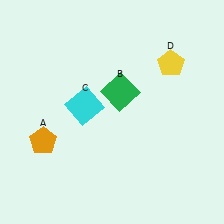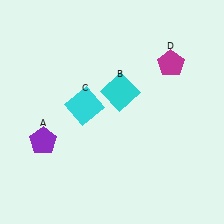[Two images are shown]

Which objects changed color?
A changed from orange to purple. B changed from green to cyan. D changed from yellow to magenta.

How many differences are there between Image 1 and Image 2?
There are 3 differences between the two images.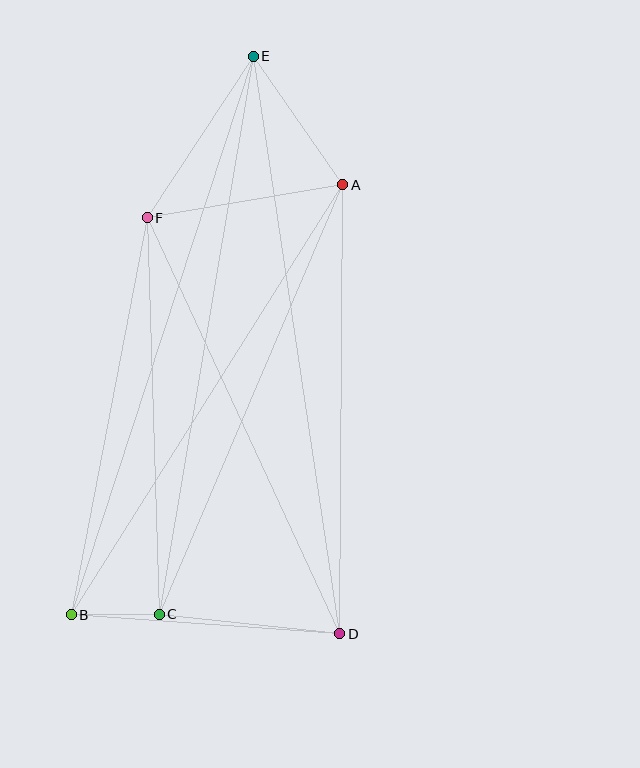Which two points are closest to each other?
Points B and C are closest to each other.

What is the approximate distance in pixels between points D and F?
The distance between D and F is approximately 459 pixels.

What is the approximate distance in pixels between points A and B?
The distance between A and B is approximately 508 pixels.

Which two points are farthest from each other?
Points B and E are farthest from each other.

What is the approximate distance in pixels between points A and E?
The distance between A and E is approximately 157 pixels.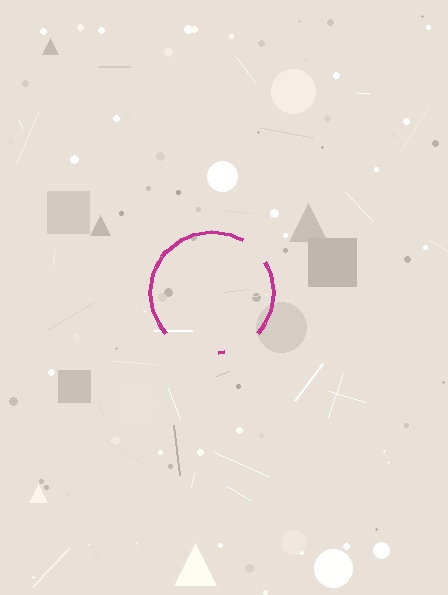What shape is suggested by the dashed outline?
The dashed outline suggests a circle.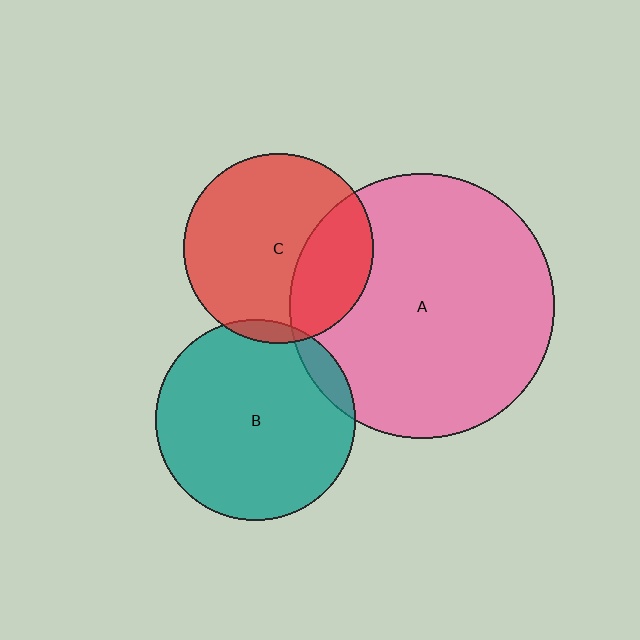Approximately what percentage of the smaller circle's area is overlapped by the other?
Approximately 5%.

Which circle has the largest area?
Circle A (pink).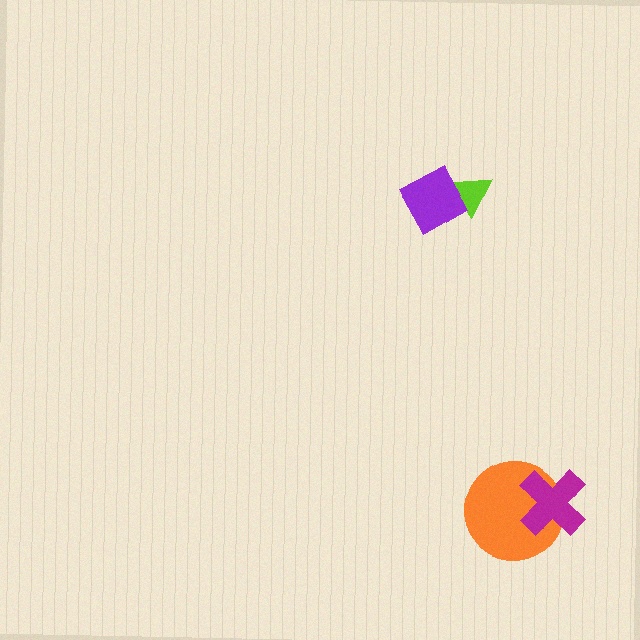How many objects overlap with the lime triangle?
1 object overlaps with the lime triangle.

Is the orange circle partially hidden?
Yes, it is partially covered by another shape.